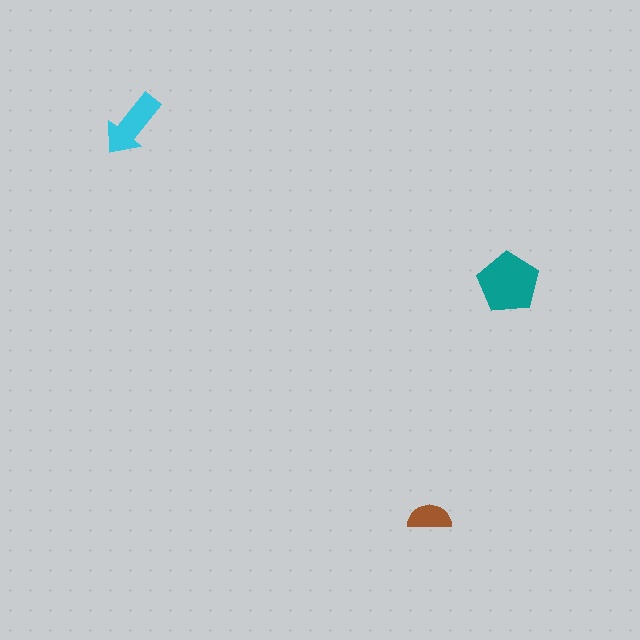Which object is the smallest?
The brown semicircle.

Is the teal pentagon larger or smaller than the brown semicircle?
Larger.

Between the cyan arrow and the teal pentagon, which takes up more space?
The teal pentagon.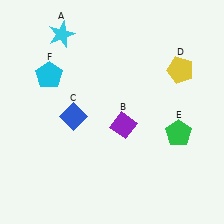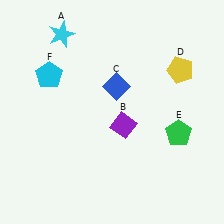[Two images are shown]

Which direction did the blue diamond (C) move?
The blue diamond (C) moved right.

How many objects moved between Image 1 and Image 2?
1 object moved between the two images.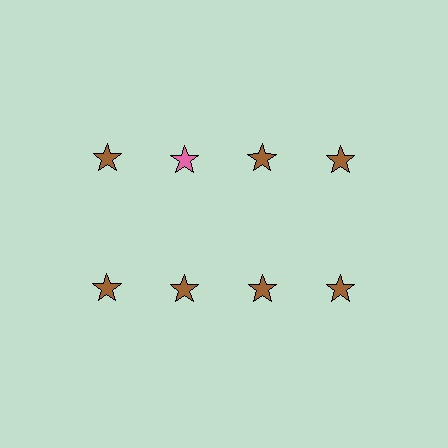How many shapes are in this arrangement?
There are 8 shapes arranged in a grid pattern.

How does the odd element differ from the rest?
It has a different color: pink instead of brown.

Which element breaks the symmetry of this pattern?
The pink star in the top row, second from left column breaks the symmetry. All other shapes are brown stars.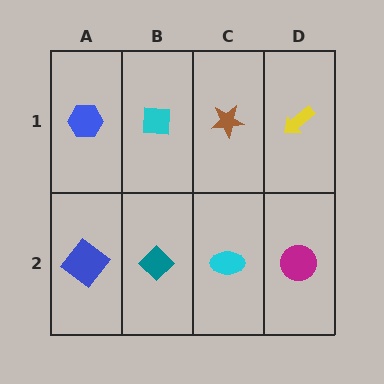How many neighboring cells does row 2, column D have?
2.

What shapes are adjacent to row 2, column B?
A cyan square (row 1, column B), a blue diamond (row 2, column A), a cyan ellipse (row 2, column C).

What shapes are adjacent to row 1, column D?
A magenta circle (row 2, column D), a brown star (row 1, column C).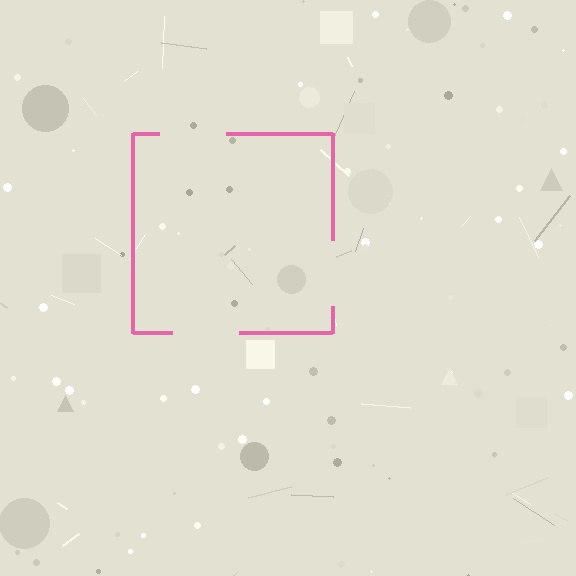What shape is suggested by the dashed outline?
The dashed outline suggests a square.